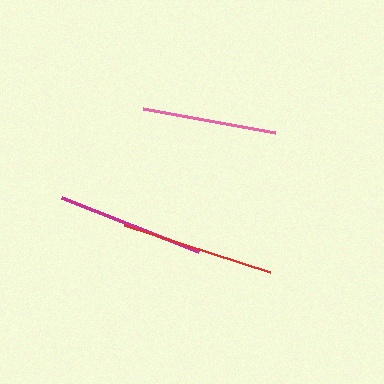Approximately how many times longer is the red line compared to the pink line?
The red line is approximately 1.1 times the length of the pink line.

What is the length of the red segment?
The red segment is approximately 153 pixels long.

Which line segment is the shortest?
The pink line is the shortest at approximately 134 pixels.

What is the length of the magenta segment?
The magenta segment is approximately 147 pixels long.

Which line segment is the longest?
The red line is the longest at approximately 153 pixels.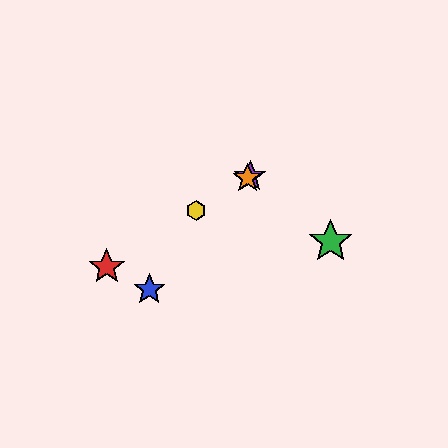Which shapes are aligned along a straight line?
The red star, the yellow hexagon, the purple star, the orange star are aligned along a straight line.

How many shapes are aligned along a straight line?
4 shapes (the red star, the yellow hexagon, the purple star, the orange star) are aligned along a straight line.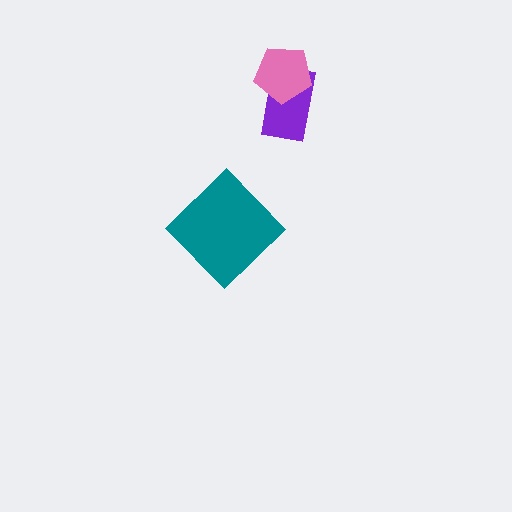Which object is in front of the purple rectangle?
The pink pentagon is in front of the purple rectangle.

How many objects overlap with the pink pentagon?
1 object overlaps with the pink pentagon.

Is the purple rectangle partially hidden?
Yes, it is partially covered by another shape.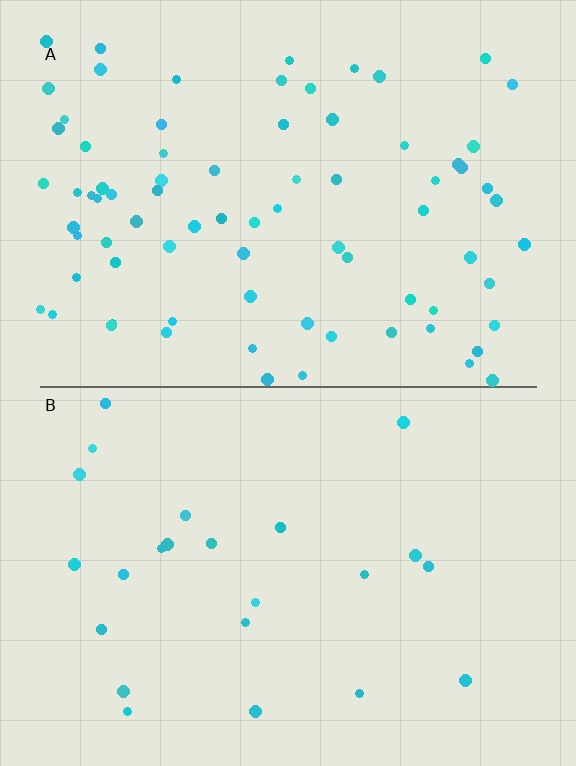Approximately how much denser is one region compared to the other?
Approximately 3.3× — region A over region B.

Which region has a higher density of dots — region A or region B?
A (the top).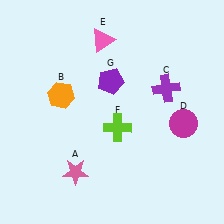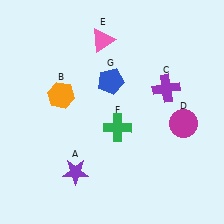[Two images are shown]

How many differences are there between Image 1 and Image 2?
There are 3 differences between the two images.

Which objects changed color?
A changed from pink to purple. F changed from lime to green. G changed from purple to blue.